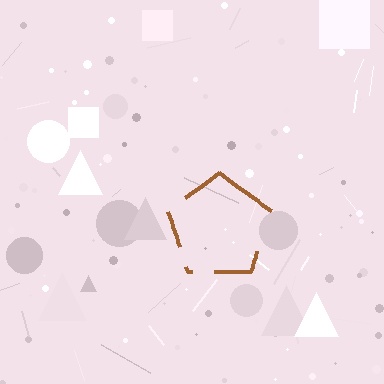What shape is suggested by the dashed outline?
The dashed outline suggests a pentagon.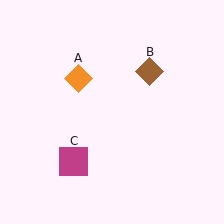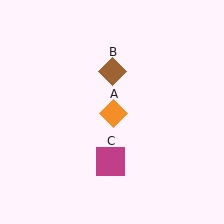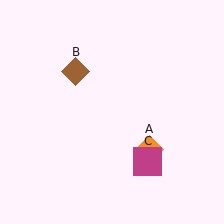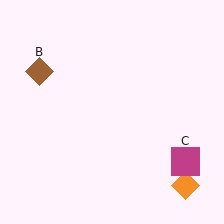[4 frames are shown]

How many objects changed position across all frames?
3 objects changed position: orange diamond (object A), brown diamond (object B), magenta square (object C).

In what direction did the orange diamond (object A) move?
The orange diamond (object A) moved down and to the right.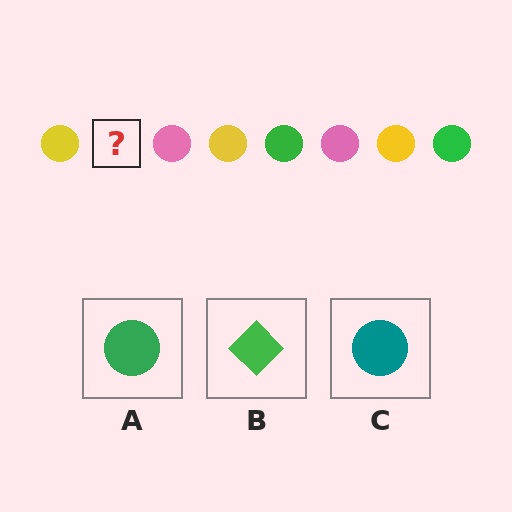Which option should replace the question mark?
Option A.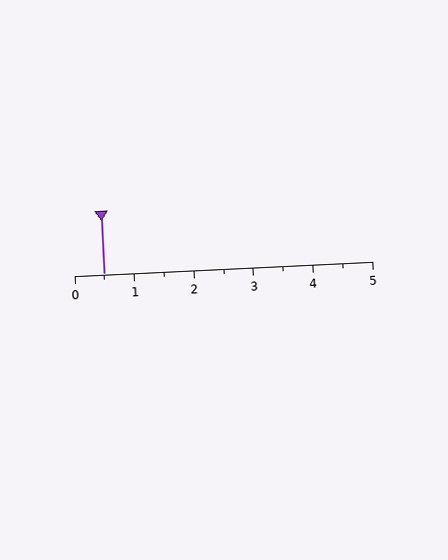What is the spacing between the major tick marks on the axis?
The major ticks are spaced 1 apart.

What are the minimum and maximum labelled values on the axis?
The axis runs from 0 to 5.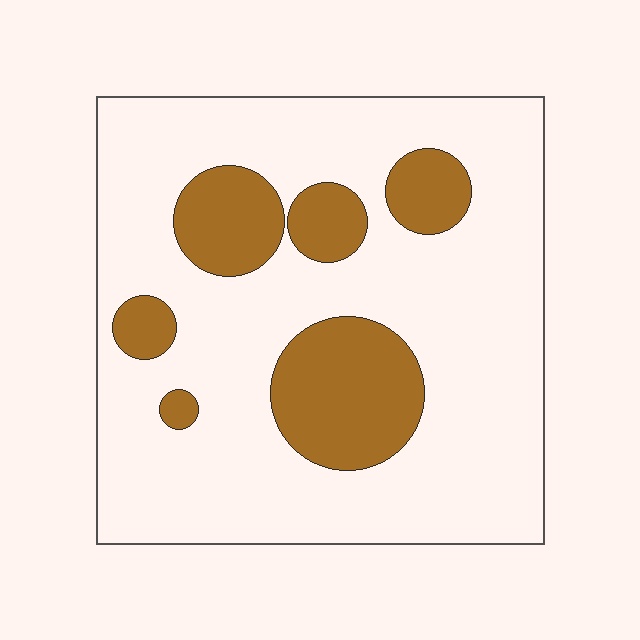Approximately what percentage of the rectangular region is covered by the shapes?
Approximately 20%.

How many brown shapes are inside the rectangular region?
6.